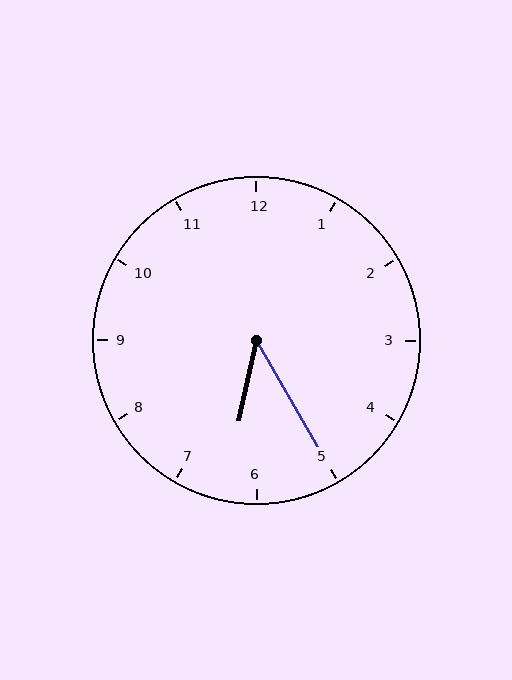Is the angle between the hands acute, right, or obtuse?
It is acute.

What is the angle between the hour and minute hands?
Approximately 42 degrees.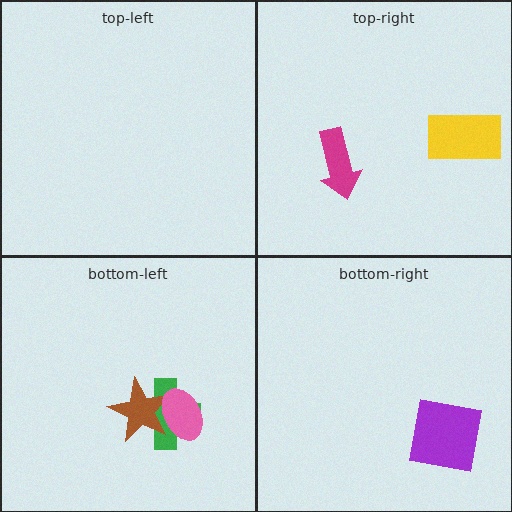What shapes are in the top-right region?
The magenta arrow, the yellow rectangle.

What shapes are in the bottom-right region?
The purple square.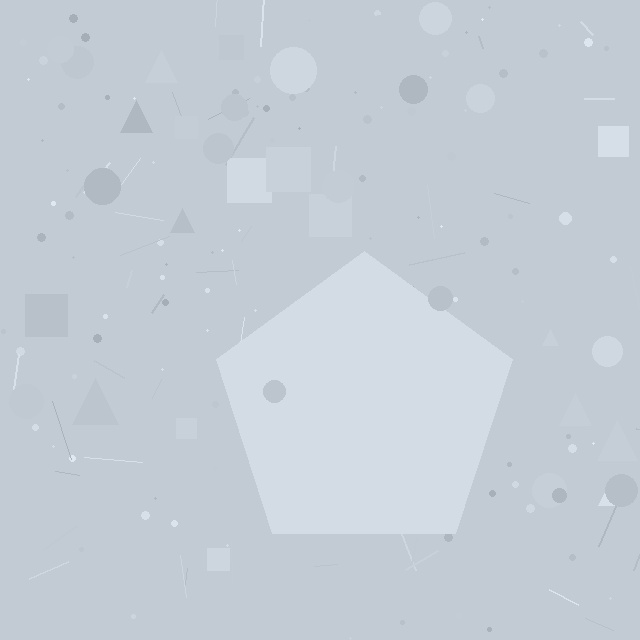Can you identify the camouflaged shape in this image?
The camouflaged shape is a pentagon.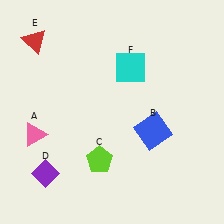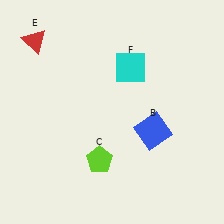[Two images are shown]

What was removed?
The pink triangle (A), the purple diamond (D) were removed in Image 2.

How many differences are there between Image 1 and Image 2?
There are 2 differences between the two images.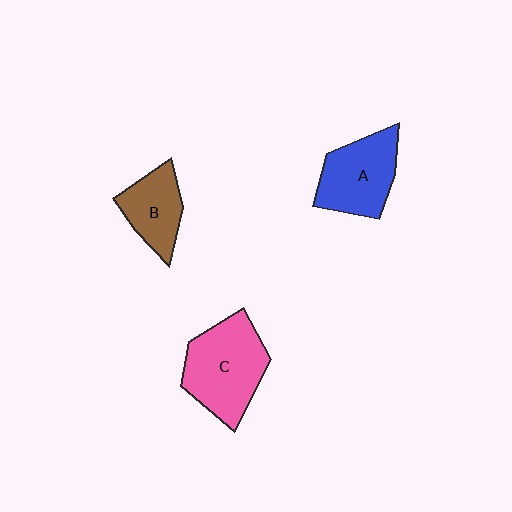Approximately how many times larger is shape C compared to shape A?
Approximately 1.2 times.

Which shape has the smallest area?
Shape B (brown).